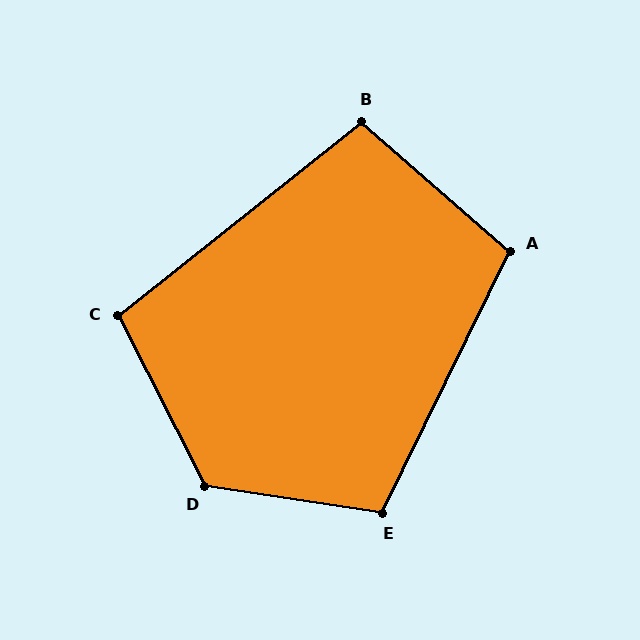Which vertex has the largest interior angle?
D, at approximately 125 degrees.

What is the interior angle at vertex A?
Approximately 105 degrees (obtuse).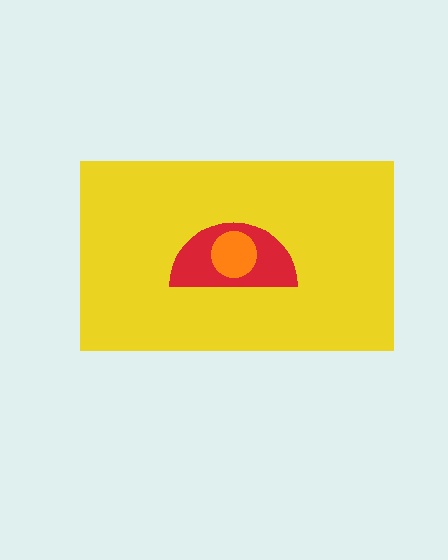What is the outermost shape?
The yellow rectangle.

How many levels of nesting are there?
3.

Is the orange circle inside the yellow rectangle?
Yes.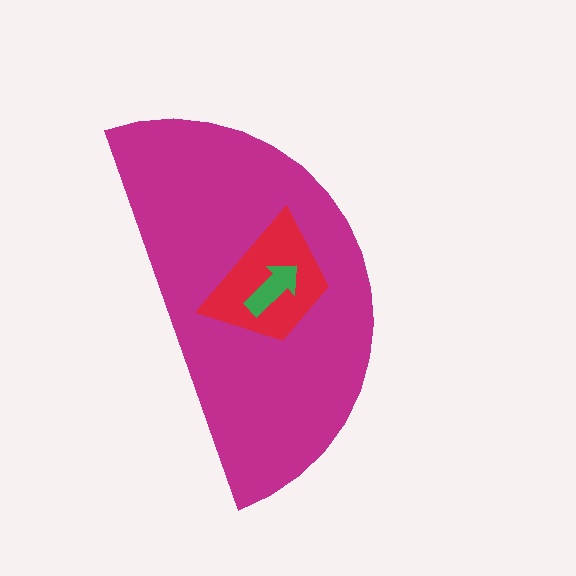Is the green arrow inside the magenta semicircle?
Yes.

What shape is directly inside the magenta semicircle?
The red trapezoid.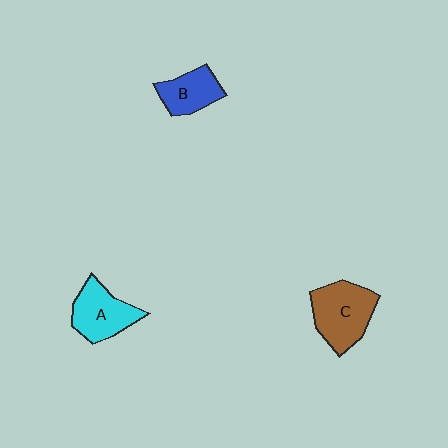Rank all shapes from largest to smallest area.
From largest to smallest: C (brown), A (cyan), B (blue).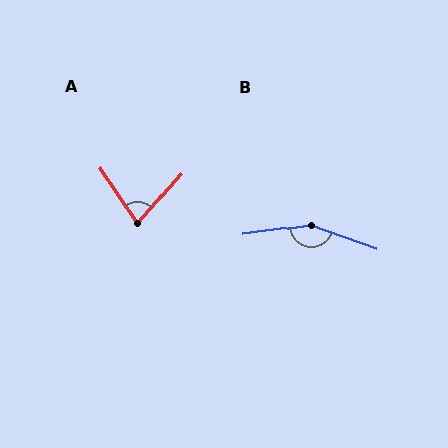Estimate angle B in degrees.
Approximately 152 degrees.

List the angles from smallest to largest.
A (75°), B (152°).